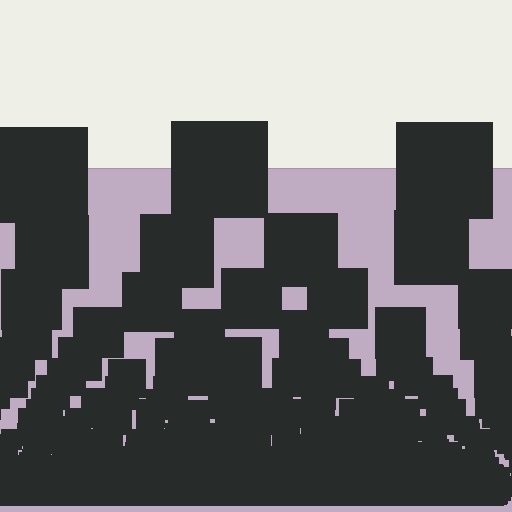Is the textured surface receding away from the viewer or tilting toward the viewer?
The surface appears to tilt toward the viewer. Texture elements get larger and sparser toward the top.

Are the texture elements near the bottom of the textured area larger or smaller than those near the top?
Smaller. The gradient is inverted — elements near the bottom are smaller and denser.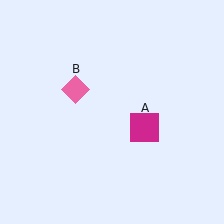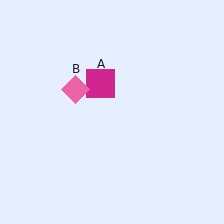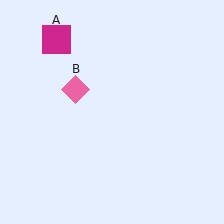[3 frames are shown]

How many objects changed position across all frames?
1 object changed position: magenta square (object A).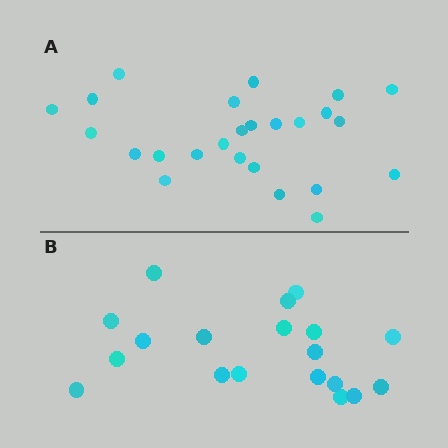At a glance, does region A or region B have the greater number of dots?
Region A (the top region) has more dots.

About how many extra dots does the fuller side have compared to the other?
Region A has about 6 more dots than region B.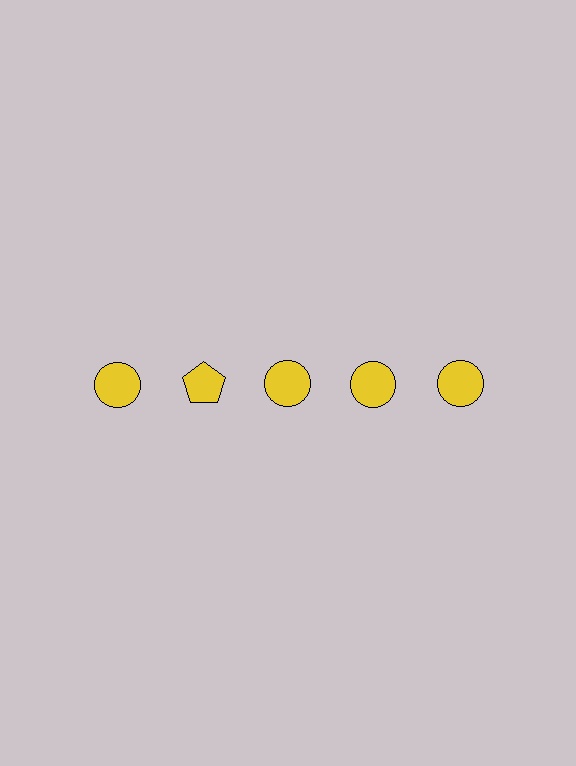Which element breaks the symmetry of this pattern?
The yellow pentagon in the top row, second from left column breaks the symmetry. All other shapes are yellow circles.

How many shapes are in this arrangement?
There are 5 shapes arranged in a grid pattern.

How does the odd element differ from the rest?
It has a different shape: pentagon instead of circle.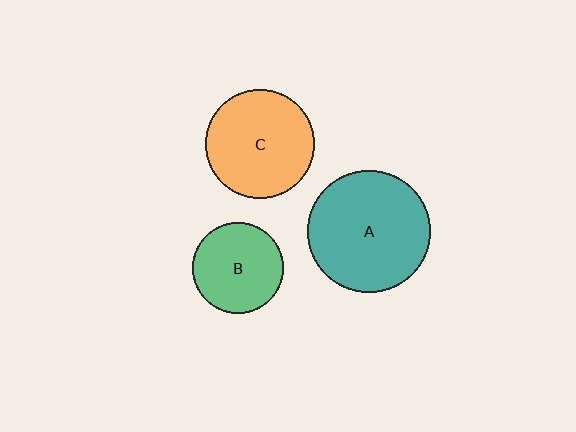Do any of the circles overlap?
No, none of the circles overlap.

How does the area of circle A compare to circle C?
Approximately 1.3 times.